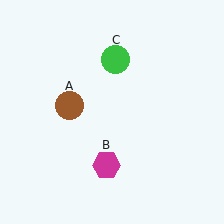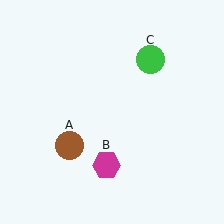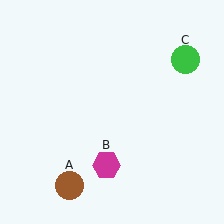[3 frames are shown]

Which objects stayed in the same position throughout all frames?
Magenta hexagon (object B) remained stationary.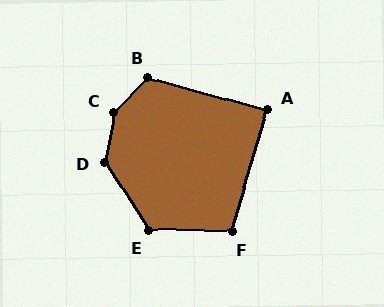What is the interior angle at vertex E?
Approximately 124 degrees (obtuse).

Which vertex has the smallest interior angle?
A, at approximately 89 degrees.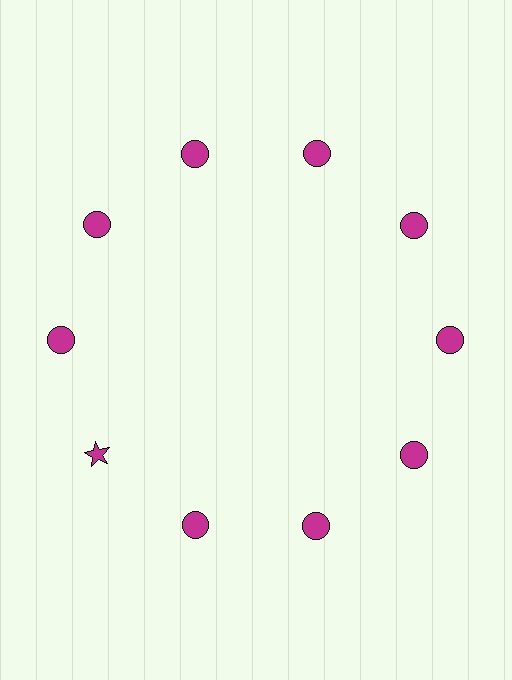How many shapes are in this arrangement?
There are 10 shapes arranged in a ring pattern.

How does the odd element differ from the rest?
It has a different shape: star instead of circle.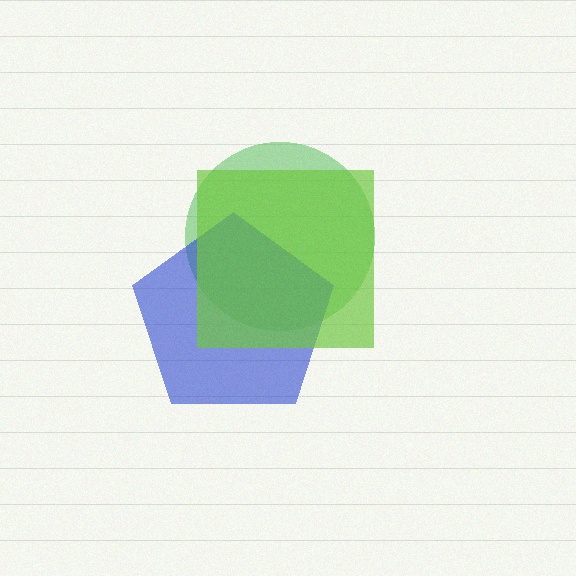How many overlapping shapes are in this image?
There are 3 overlapping shapes in the image.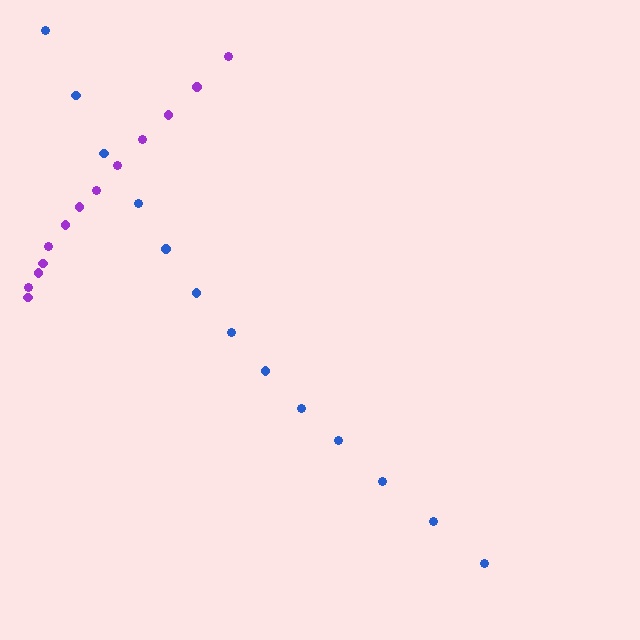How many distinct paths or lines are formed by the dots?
There are 2 distinct paths.